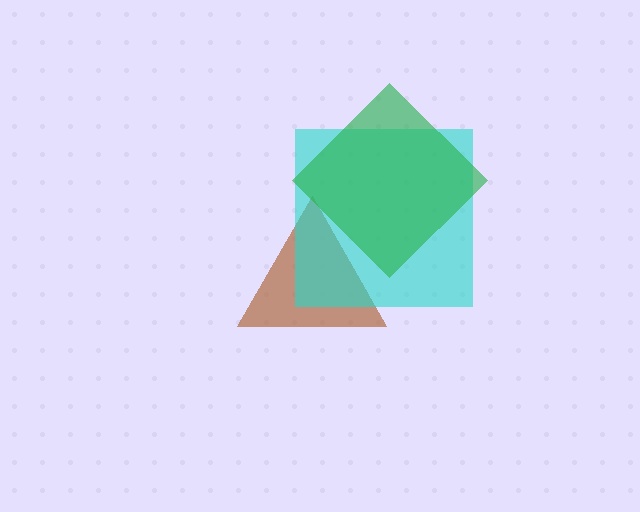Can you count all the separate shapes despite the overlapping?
Yes, there are 3 separate shapes.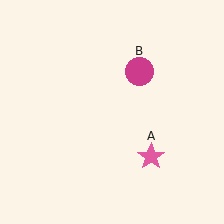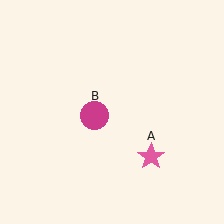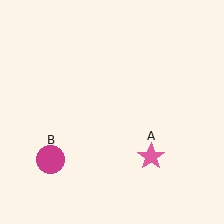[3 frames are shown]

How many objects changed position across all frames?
1 object changed position: magenta circle (object B).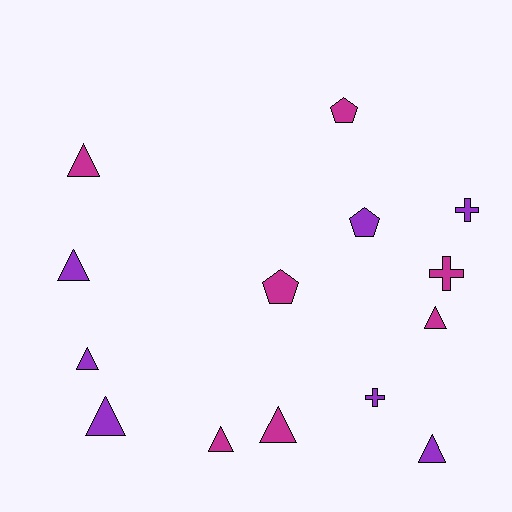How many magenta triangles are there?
There are 4 magenta triangles.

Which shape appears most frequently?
Triangle, with 8 objects.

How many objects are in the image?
There are 14 objects.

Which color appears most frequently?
Purple, with 7 objects.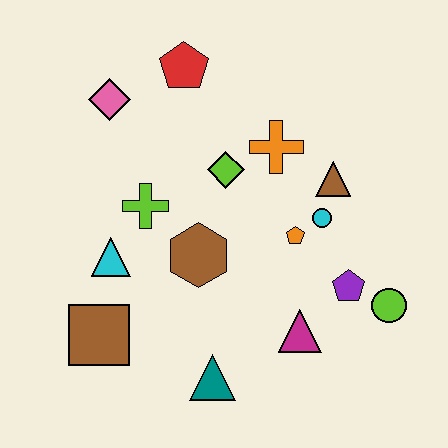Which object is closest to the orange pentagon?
The cyan circle is closest to the orange pentagon.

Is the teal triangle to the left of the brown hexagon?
No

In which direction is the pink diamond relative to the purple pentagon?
The pink diamond is to the left of the purple pentagon.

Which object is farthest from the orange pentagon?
The pink diamond is farthest from the orange pentagon.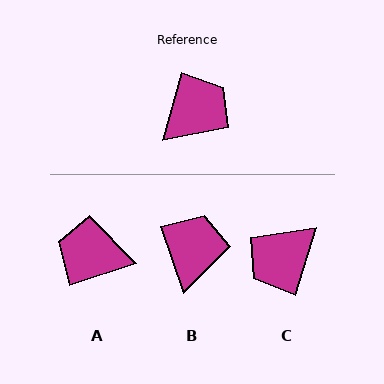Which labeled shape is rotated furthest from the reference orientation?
C, about 178 degrees away.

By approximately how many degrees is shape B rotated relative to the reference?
Approximately 34 degrees counter-clockwise.